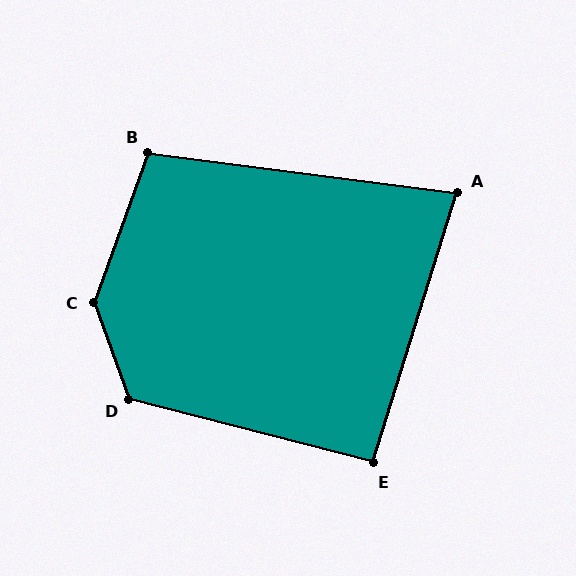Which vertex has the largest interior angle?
C, at approximately 141 degrees.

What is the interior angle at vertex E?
Approximately 93 degrees (approximately right).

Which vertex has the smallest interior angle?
A, at approximately 80 degrees.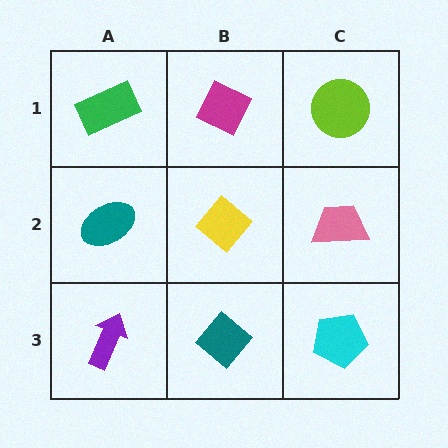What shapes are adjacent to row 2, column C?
A lime circle (row 1, column C), a cyan pentagon (row 3, column C), a yellow diamond (row 2, column B).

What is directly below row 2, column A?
A purple arrow.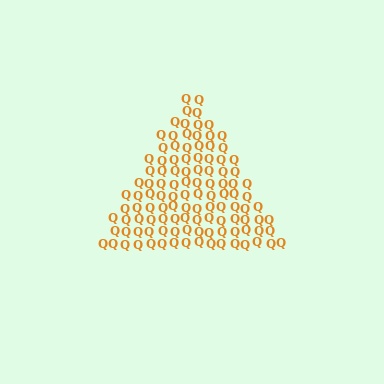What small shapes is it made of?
It is made of small letter Q's.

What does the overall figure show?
The overall figure shows a triangle.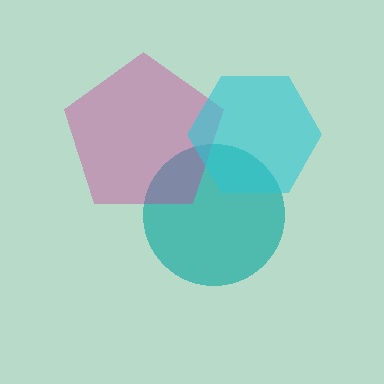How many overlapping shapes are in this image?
There are 3 overlapping shapes in the image.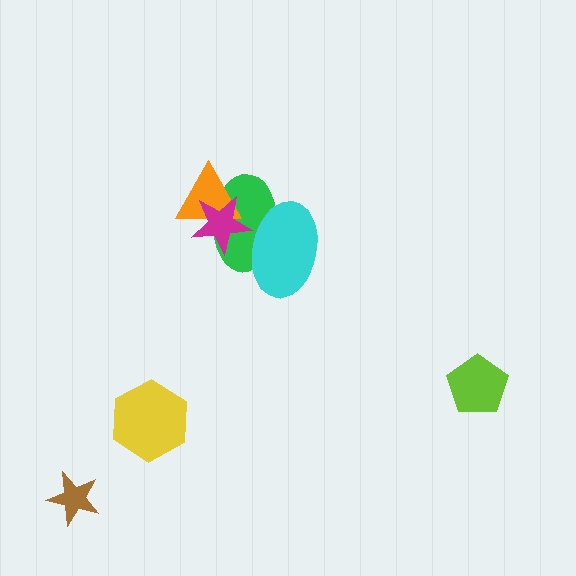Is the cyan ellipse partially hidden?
Yes, it is partially covered by another shape.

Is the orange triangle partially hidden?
Yes, it is partially covered by another shape.